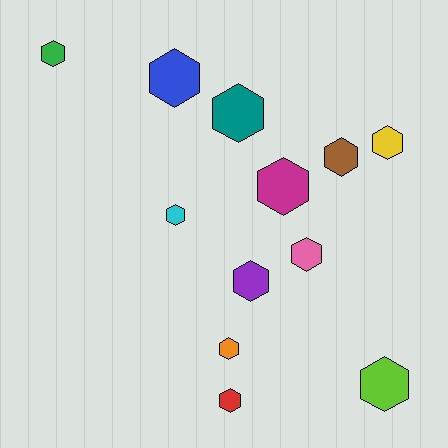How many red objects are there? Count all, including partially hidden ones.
There is 1 red object.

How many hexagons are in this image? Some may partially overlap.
There are 12 hexagons.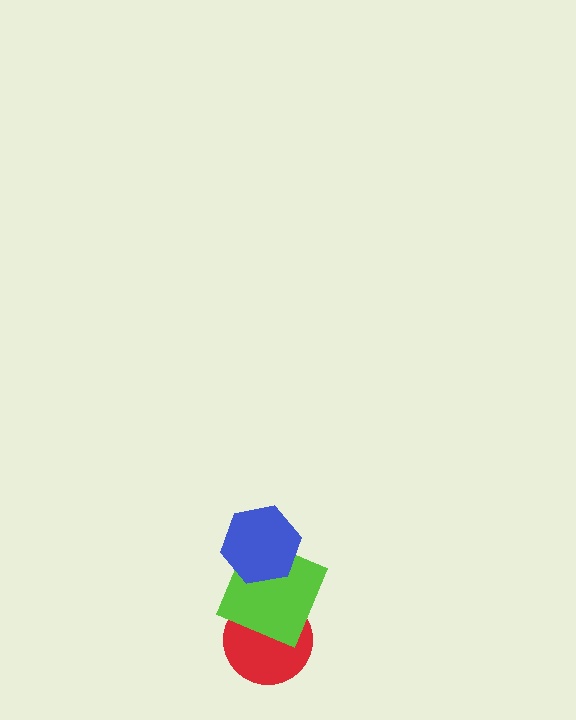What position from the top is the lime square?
The lime square is 2nd from the top.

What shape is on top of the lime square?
The blue hexagon is on top of the lime square.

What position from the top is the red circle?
The red circle is 3rd from the top.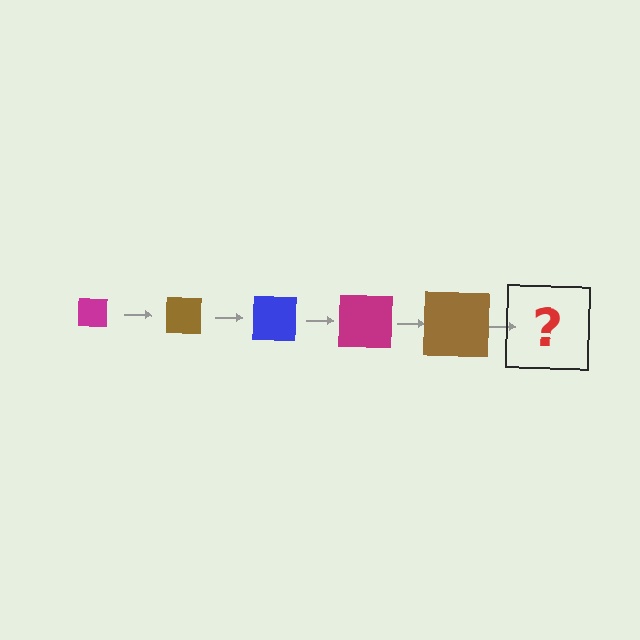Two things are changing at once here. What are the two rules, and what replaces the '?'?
The two rules are that the square grows larger each step and the color cycles through magenta, brown, and blue. The '?' should be a blue square, larger than the previous one.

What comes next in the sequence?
The next element should be a blue square, larger than the previous one.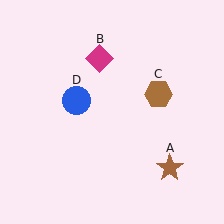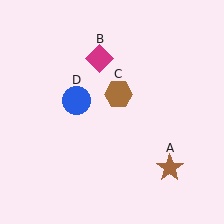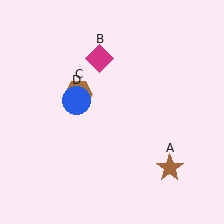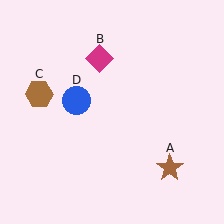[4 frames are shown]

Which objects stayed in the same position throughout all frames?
Brown star (object A) and magenta diamond (object B) and blue circle (object D) remained stationary.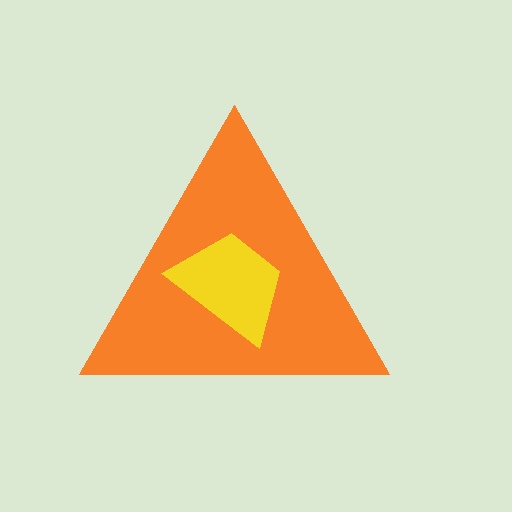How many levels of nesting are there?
2.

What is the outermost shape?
The orange triangle.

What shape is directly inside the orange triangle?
The yellow trapezoid.